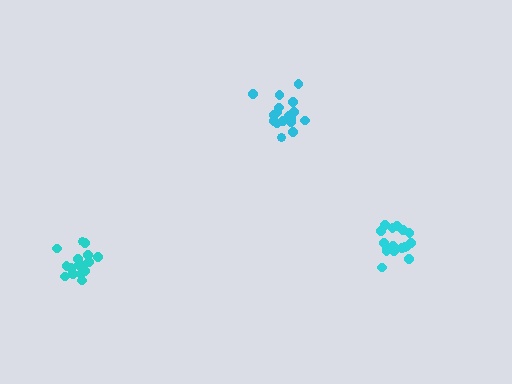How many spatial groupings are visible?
There are 3 spatial groupings.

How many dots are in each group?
Group 1: 17 dots, Group 2: 17 dots, Group 3: 16 dots (50 total).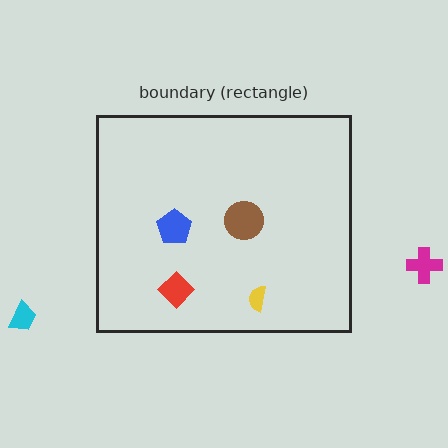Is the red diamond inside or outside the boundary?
Inside.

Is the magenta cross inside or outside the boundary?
Outside.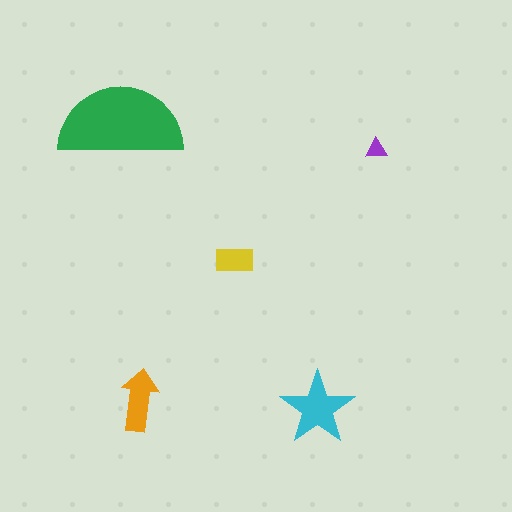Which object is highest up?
The green semicircle is topmost.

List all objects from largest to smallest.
The green semicircle, the cyan star, the orange arrow, the yellow rectangle, the purple triangle.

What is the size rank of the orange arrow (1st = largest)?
3rd.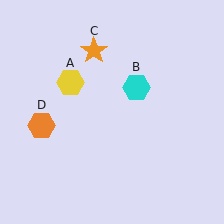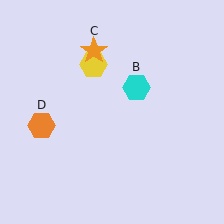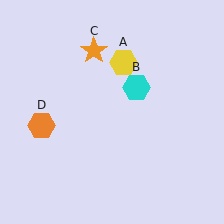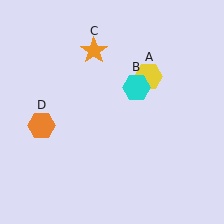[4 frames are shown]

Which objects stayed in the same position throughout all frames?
Cyan hexagon (object B) and orange star (object C) and orange hexagon (object D) remained stationary.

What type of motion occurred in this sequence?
The yellow hexagon (object A) rotated clockwise around the center of the scene.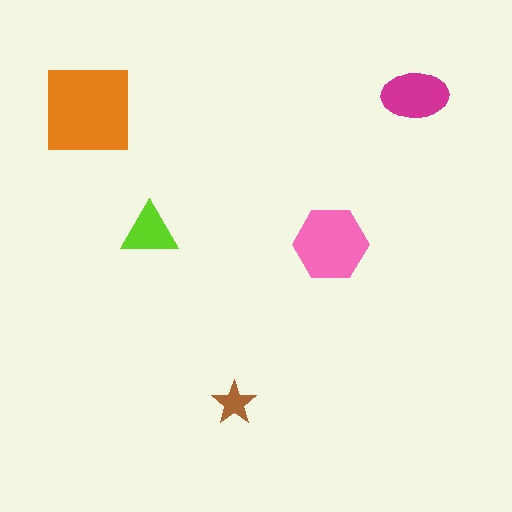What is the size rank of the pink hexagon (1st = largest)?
2nd.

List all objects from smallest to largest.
The brown star, the lime triangle, the magenta ellipse, the pink hexagon, the orange square.